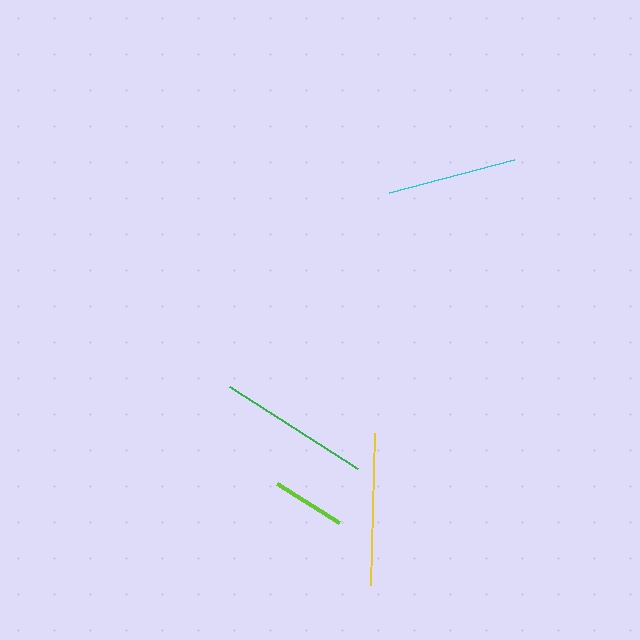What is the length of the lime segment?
The lime segment is approximately 73 pixels long.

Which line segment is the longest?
The green line is the longest at approximately 153 pixels.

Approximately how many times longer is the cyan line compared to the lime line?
The cyan line is approximately 1.8 times the length of the lime line.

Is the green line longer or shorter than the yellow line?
The green line is longer than the yellow line.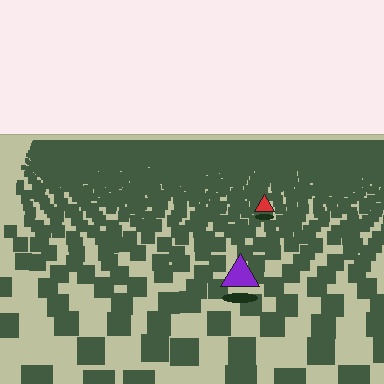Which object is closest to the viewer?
The purple triangle is closest. The texture marks near it are larger and more spread out.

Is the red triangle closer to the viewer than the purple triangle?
No. The purple triangle is closer — you can tell from the texture gradient: the ground texture is coarser near it.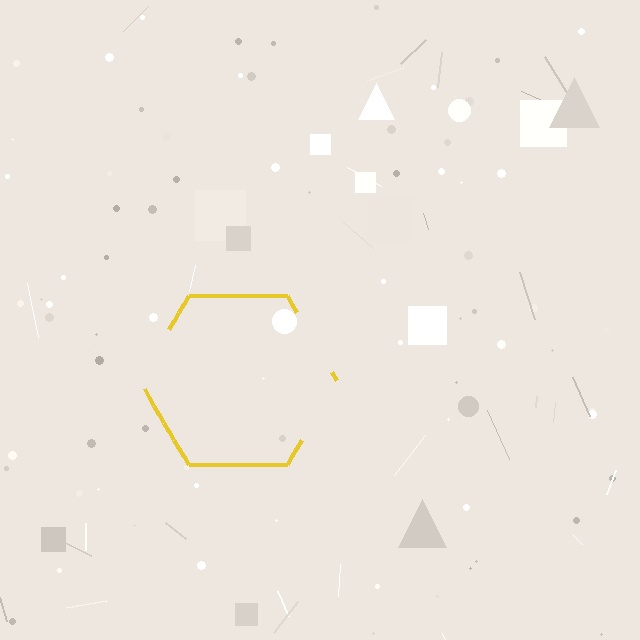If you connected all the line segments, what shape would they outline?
They would outline a hexagon.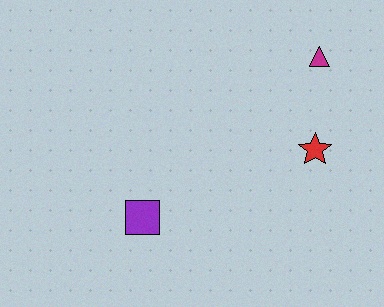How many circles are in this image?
There are no circles.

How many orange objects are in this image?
There are no orange objects.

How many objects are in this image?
There are 3 objects.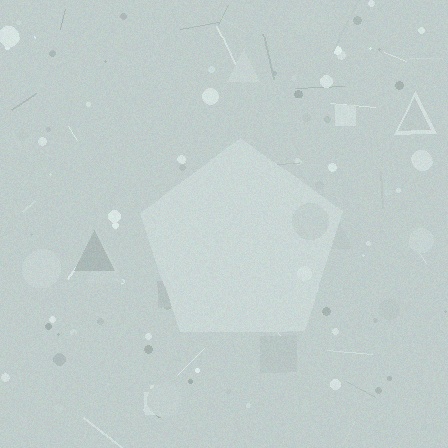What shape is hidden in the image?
A pentagon is hidden in the image.